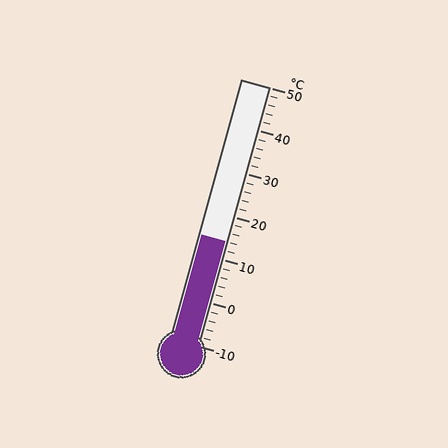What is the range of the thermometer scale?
The thermometer scale ranges from -10°C to 50°C.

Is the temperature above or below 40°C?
The temperature is below 40°C.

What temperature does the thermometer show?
The thermometer shows approximately 14°C.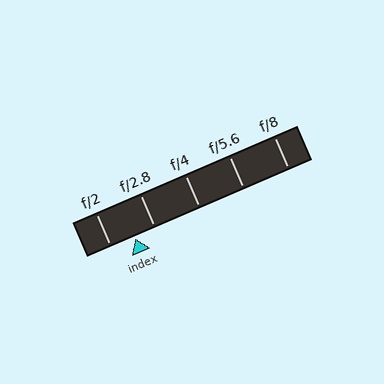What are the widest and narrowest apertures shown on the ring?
The widest aperture shown is f/2 and the narrowest is f/8.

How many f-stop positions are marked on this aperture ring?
There are 5 f-stop positions marked.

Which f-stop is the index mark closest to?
The index mark is closest to f/2.8.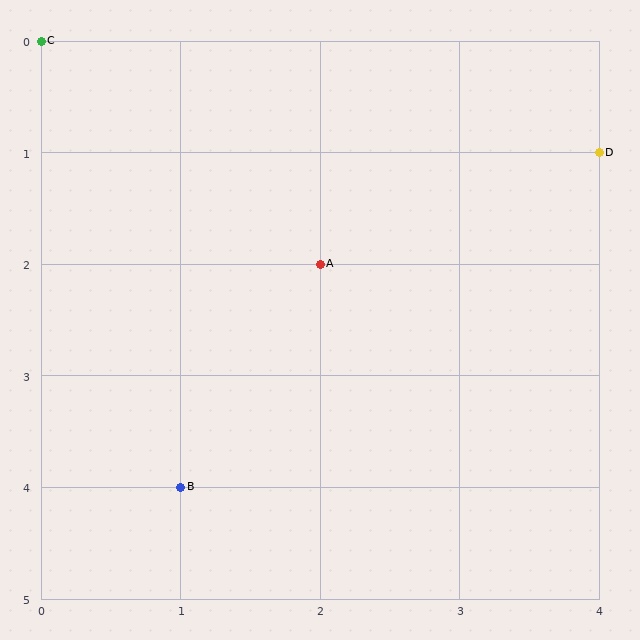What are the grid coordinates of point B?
Point B is at grid coordinates (1, 4).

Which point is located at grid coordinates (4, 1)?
Point D is at (4, 1).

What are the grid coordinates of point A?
Point A is at grid coordinates (2, 2).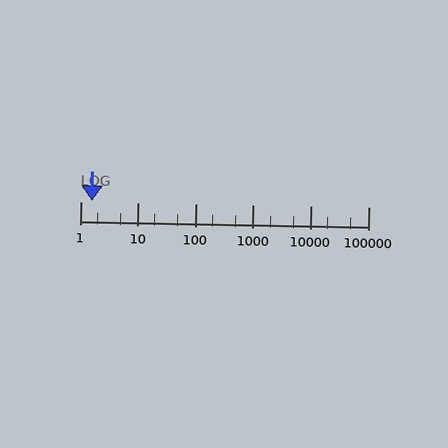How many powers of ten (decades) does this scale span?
The scale spans 5 decades, from 1 to 100000.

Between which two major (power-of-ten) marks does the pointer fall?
The pointer is between 1 and 10.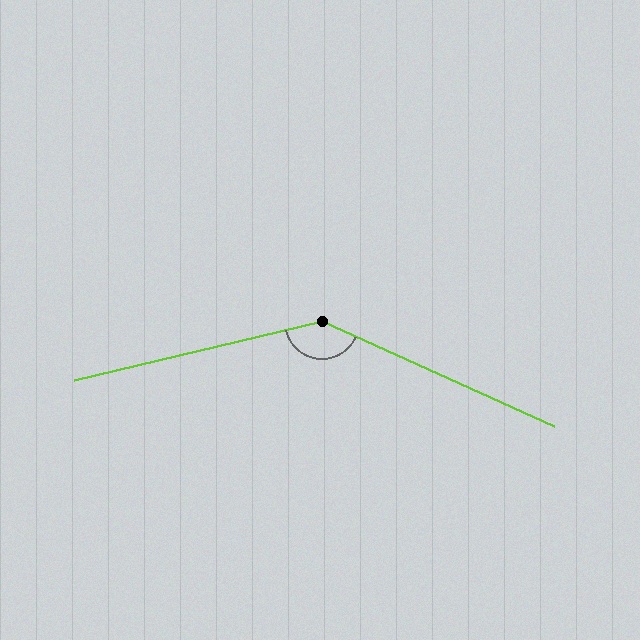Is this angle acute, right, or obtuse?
It is obtuse.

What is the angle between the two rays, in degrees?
Approximately 142 degrees.